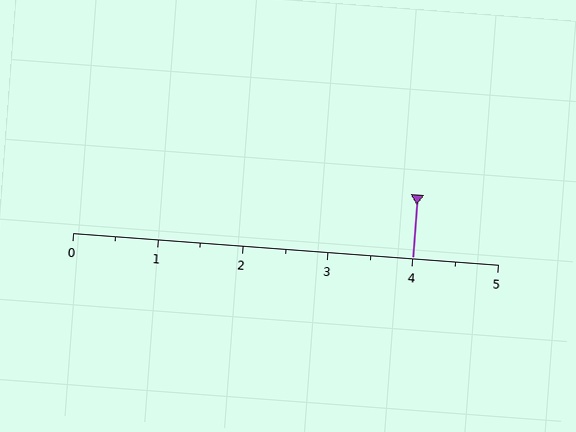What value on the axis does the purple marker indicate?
The marker indicates approximately 4.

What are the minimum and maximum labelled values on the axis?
The axis runs from 0 to 5.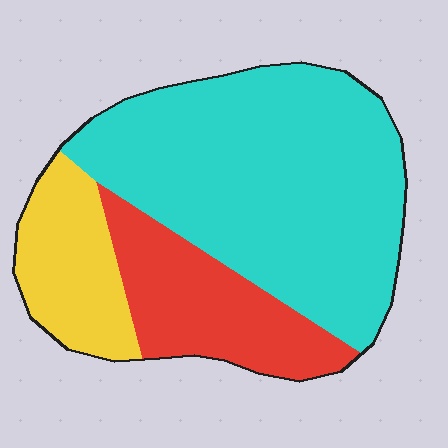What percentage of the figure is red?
Red takes up about one fifth (1/5) of the figure.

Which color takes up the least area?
Yellow, at roughly 15%.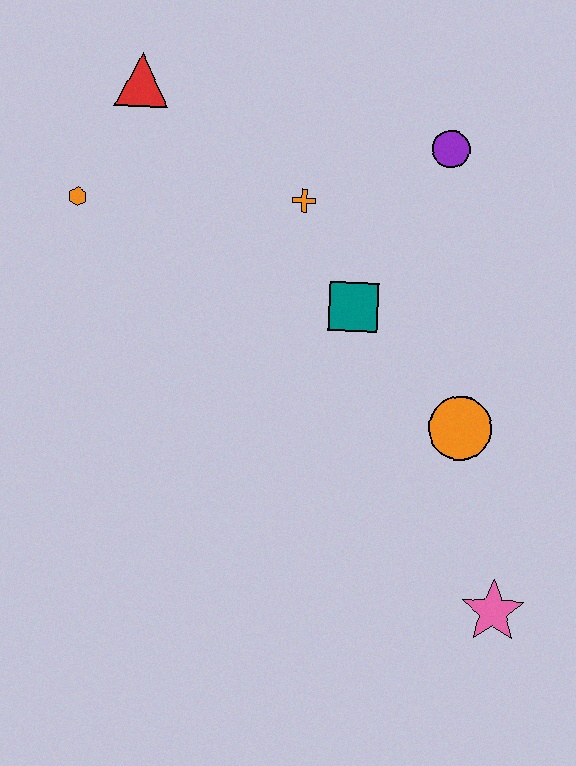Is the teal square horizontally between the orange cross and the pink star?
Yes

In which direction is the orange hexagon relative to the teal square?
The orange hexagon is to the left of the teal square.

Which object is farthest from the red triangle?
The pink star is farthest from the red triangle.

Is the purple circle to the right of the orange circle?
No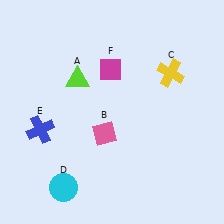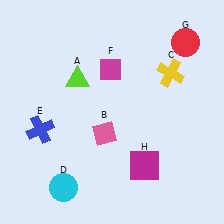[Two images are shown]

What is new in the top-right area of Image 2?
A red circle (G) was added in the top-right area of Image 2.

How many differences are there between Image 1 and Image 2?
There are 2 differences between the two images.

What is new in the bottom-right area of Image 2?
A magenta square (H) was added in the bottom-right area of Image 2.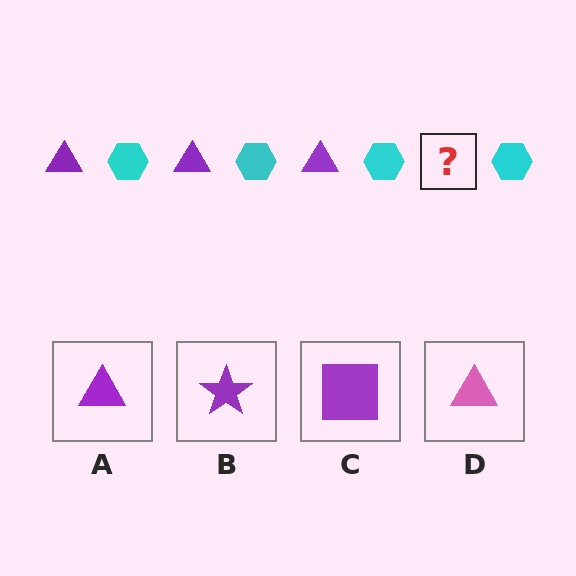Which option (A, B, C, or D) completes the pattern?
A.